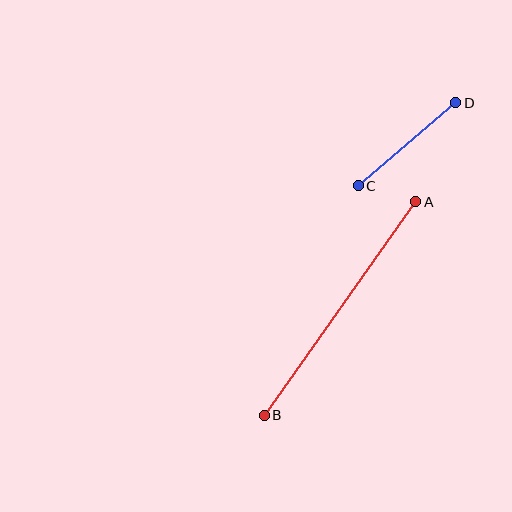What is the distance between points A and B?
The distance is approximately 262 pixels.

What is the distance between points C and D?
The distance is approximately 128 pixels.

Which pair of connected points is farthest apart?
Points A and B are farthest apart.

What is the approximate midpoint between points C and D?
The midpoint is at approximately (407, 144) pixels.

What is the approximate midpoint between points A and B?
The midpoint is at approximately (340, 309) pixels.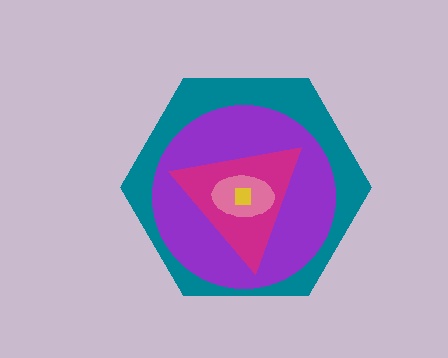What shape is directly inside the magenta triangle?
The pink ellipse.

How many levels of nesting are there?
5.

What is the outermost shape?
The teal hexagon.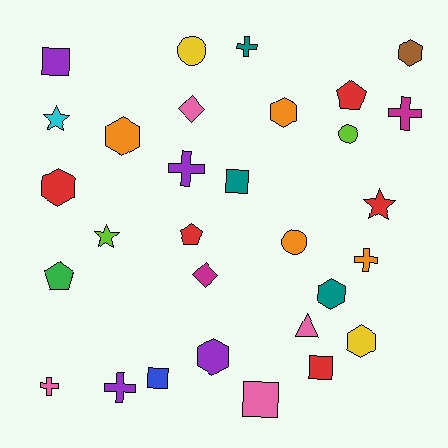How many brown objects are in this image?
There is 1 brown object.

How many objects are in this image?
There are 30 objects.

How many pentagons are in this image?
There are 3 pentagons.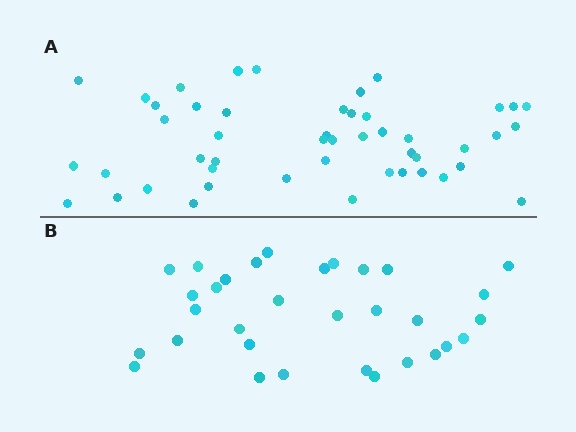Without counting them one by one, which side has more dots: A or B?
Region A (the top region) has more dots.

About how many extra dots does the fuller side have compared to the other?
Region A has approximately 15 more dots than region B.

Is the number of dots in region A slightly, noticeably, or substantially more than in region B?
Region A has substantially more. The ratio is roughly 1.5 to 1.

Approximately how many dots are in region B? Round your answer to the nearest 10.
About 30 dots. (The exact count is 32, which rounds to 30.)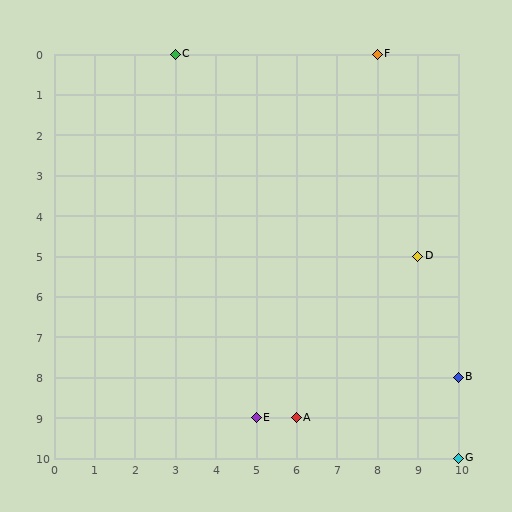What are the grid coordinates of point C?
Point C is at grid coordinates (3, 0).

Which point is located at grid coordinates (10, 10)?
Point G is at (10, 10).